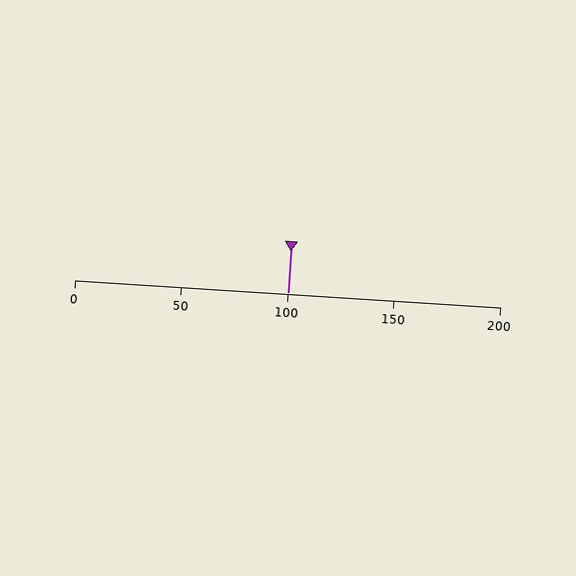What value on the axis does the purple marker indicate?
The marker indicates approximately 100.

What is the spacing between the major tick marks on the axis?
The major ticks are spaced 50 apart.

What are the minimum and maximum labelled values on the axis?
The axis runs from 0 to 200.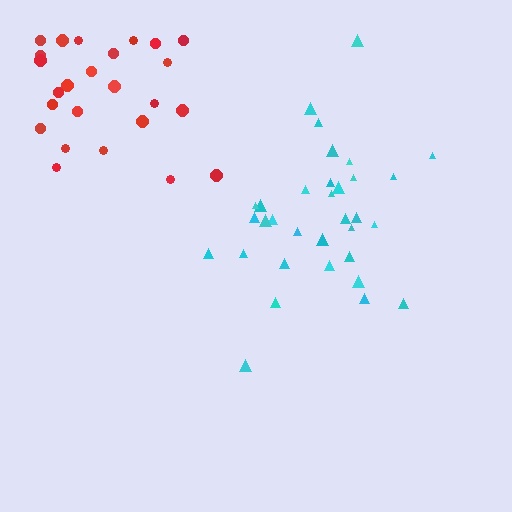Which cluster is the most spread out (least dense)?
Red.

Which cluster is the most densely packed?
Cyan.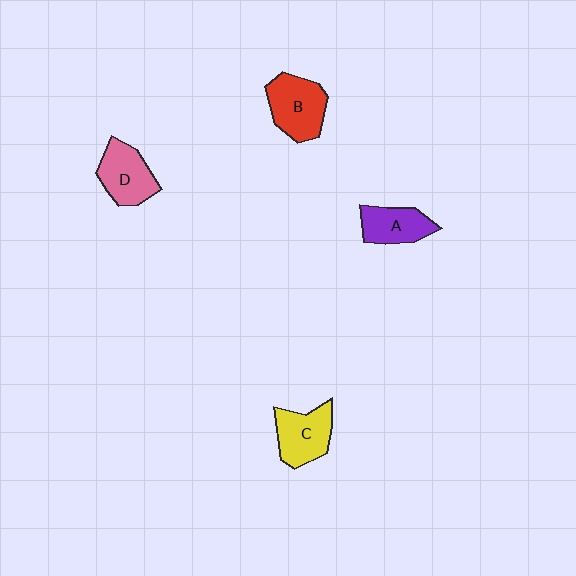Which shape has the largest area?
Shape B (red).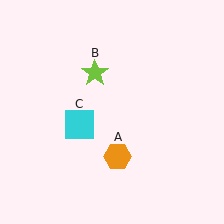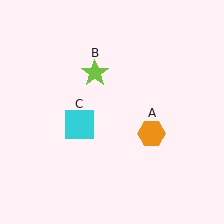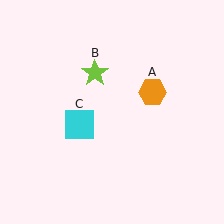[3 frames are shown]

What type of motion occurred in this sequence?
The orange hexagon (object A) rotated counterclockwise around the center of the scene.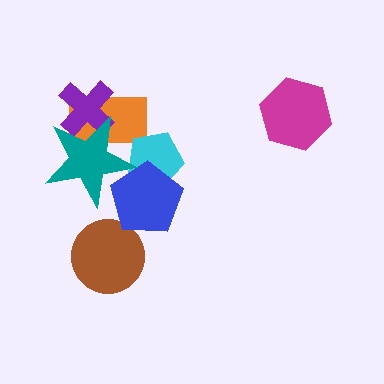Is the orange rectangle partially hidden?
Yes, it is partially covered by another shape.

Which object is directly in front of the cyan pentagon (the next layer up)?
The blue pentagon is directly in front of the cyan pentagon.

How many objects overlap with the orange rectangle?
3 objects overlap with the orange rectangle.